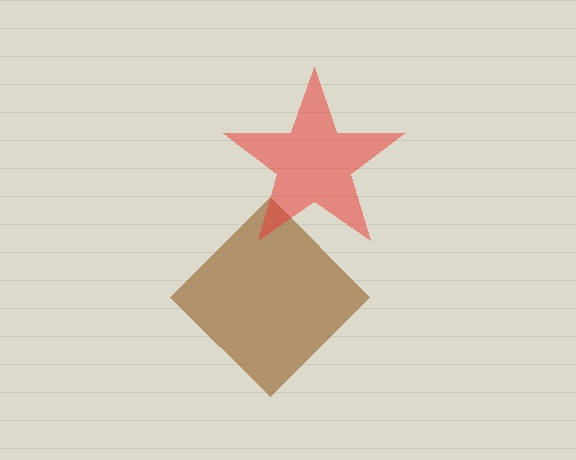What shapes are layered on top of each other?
The layered shapes are: a brown diamond, a red star.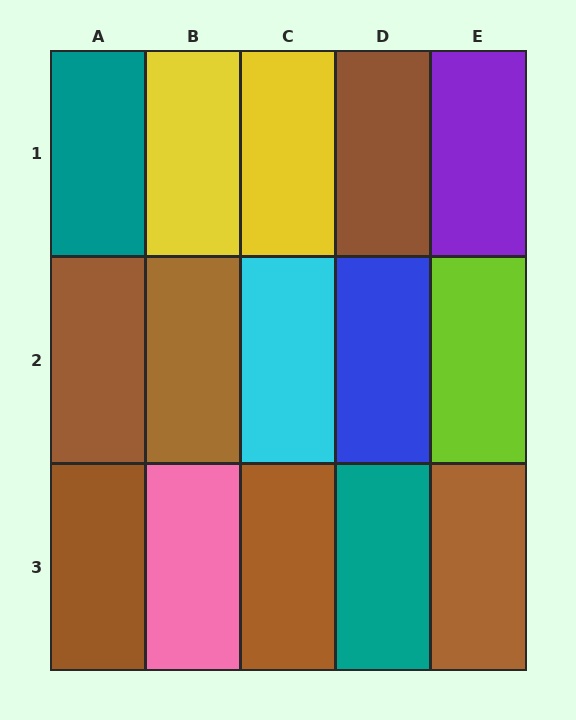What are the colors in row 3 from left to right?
Brown, pink, brown, teal, brown.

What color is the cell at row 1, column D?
Brown.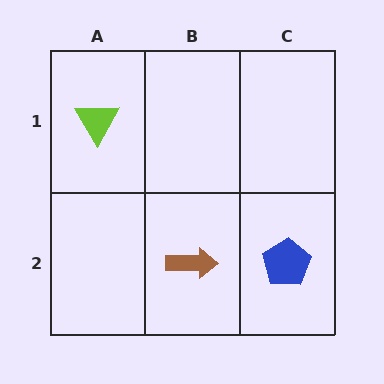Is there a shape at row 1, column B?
No, that cell is empty.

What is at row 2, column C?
A blue pentagon.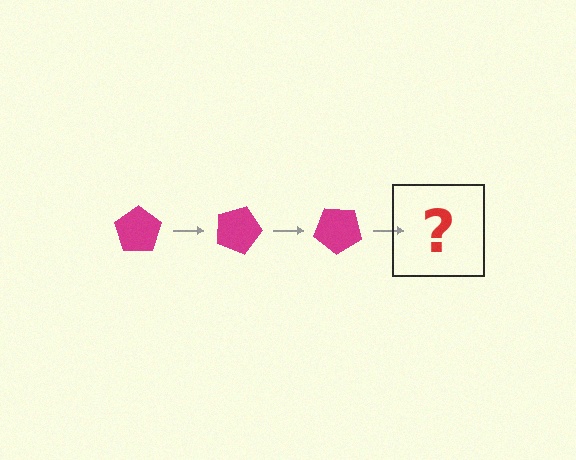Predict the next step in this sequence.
The next step is a magenta pentagon rotated 60 degrees.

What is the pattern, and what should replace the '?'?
The pattern is that the pentagon rotates 20 degrees each step. The '?' should be a magenta pentagon rotated 60 degrees.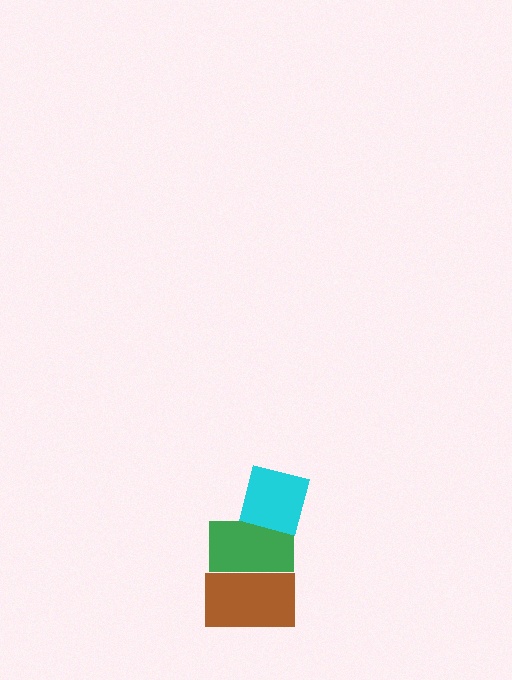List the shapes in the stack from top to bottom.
From top to bottom: the cyan square, the green rectangle, the brown rectangle.